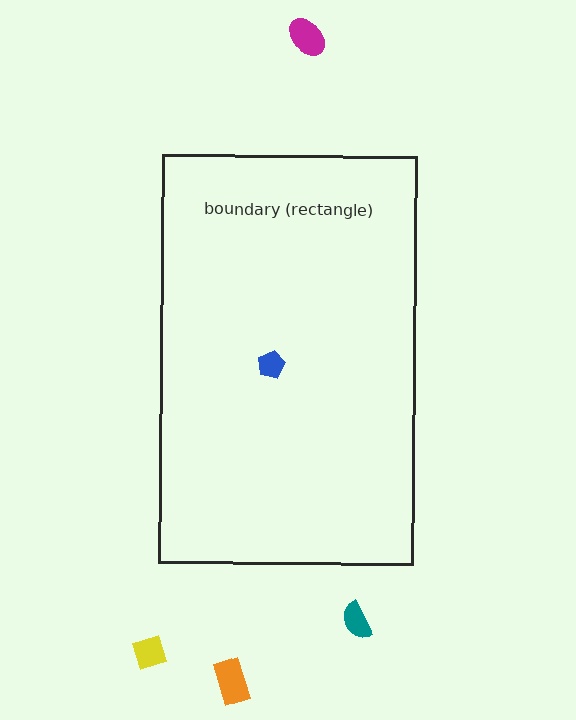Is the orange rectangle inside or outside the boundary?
Outside.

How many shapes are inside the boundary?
1 inside, 4 outside.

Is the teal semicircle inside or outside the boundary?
Outside.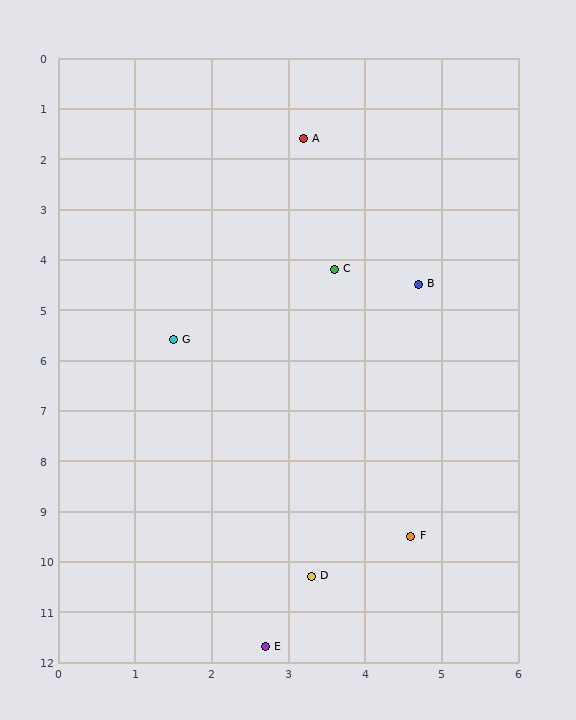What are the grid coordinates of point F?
Point F is at approximately (4.6, 9.5).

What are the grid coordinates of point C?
Point C is at approximately (3.6, 4.2).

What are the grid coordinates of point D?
Point D is at approximately (3.3, 10.3).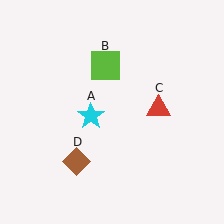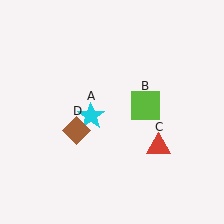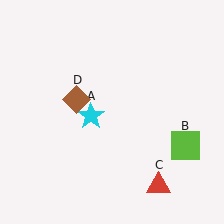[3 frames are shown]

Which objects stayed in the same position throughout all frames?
Cyan star (object A) remained stationary.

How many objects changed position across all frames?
3 objects changed position: lime square (object B), red triangle (object C), brown diamond (object D).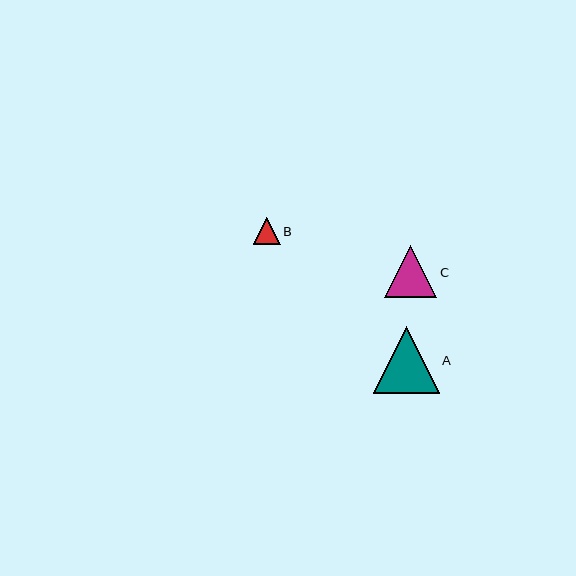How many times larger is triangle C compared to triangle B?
Triangle C is approximately 1.9 times the size of triangle B.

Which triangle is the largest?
Triangle A is the largest with a size of approximately 66 pixels.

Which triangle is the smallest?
Triangle B is the smallest with a size of approximately 27 pixels.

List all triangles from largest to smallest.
From largest to smallest: A, C, B.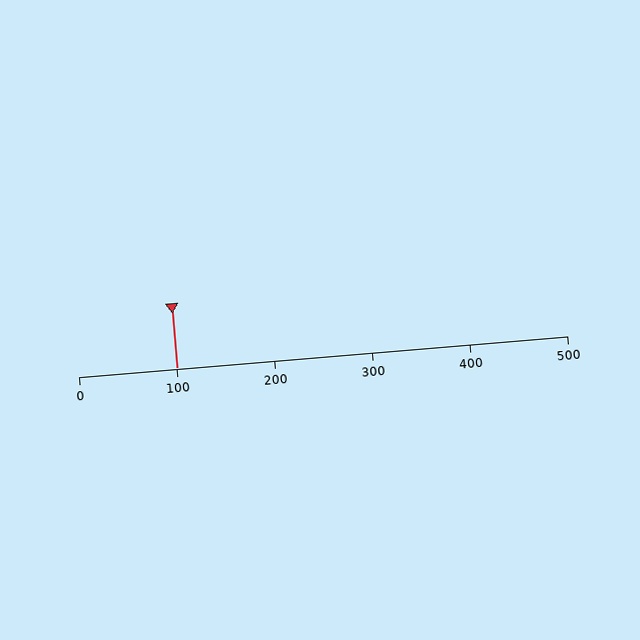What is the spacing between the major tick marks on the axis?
The major ticks are spaced 100 apart.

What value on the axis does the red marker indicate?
The marker indicates approximately 100.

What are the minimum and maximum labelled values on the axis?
The axis runs from 0 to 500.